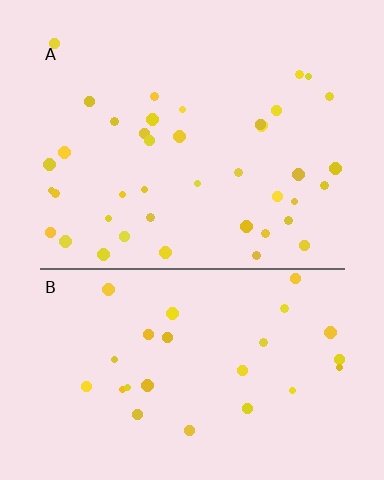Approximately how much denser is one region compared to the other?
Approximately 1.5× — region A over region B.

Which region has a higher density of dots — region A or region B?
A (the top).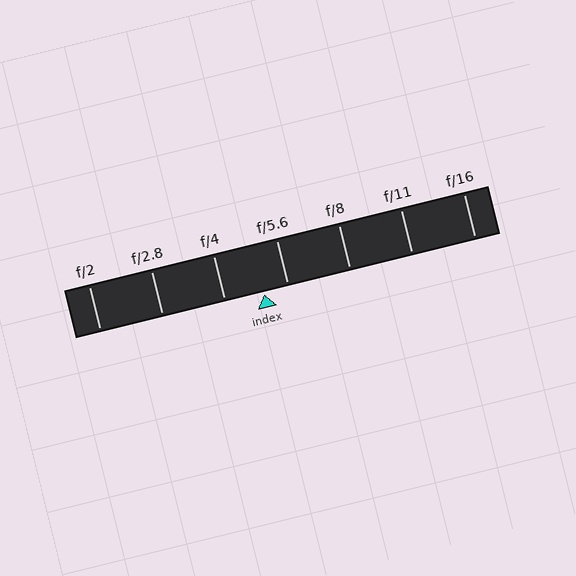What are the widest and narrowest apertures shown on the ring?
The widest aperture shown is f/2 and the narrowest is f/16.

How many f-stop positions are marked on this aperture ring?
There are 7 f-stop positions marked.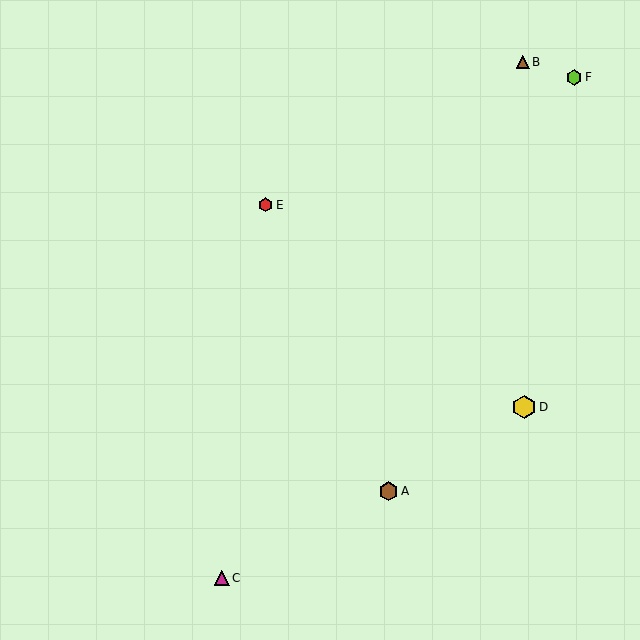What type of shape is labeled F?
Shape F is a lime hexagon.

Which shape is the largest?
The yellow hexagon (labeled D) is the largest.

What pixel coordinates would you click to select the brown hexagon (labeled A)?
Click at (388, 491) to select the brown hexagon A.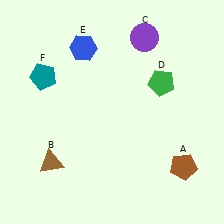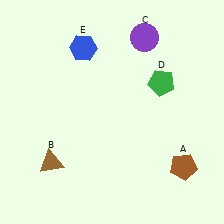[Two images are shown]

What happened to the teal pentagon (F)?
The teal pentagon (F) was removed in Image 2. It was in the top-left area of Image 1.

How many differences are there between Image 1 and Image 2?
There is 1 difference between the two images.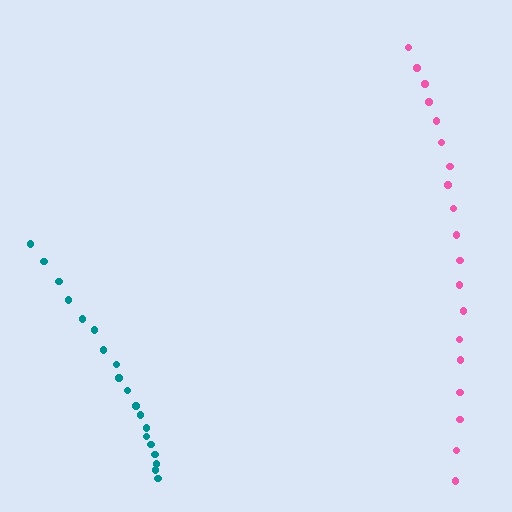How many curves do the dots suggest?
There are 2 distinct paths.